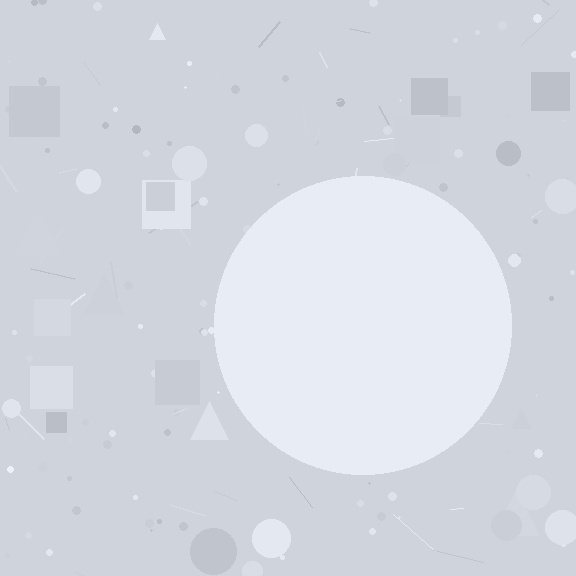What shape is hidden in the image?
A circle is hidden in the image.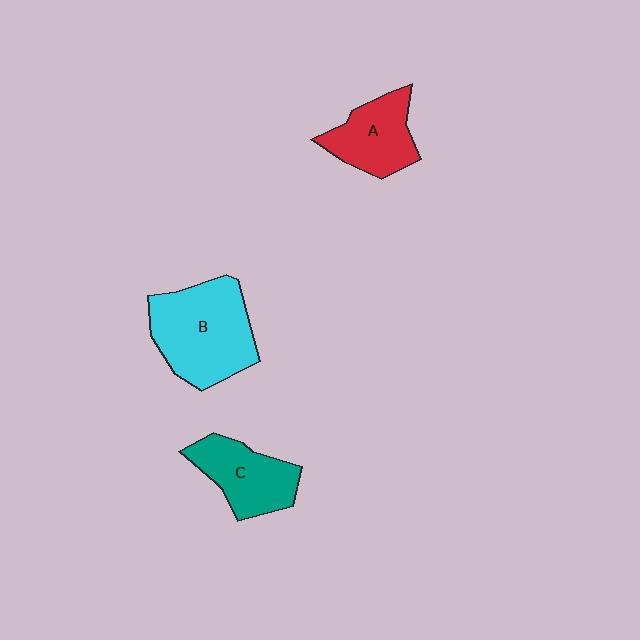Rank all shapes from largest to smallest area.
From largest to smallest: B (cyan), C (teal), A (red).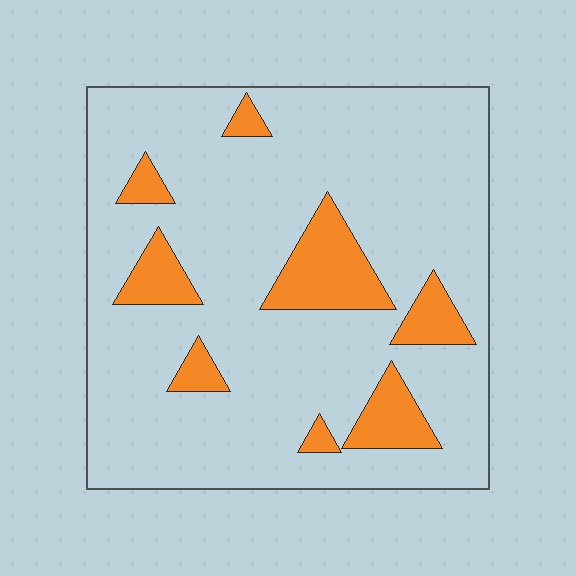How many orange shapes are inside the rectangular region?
8.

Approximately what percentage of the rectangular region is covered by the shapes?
Approximately 15%.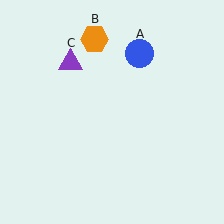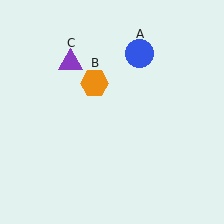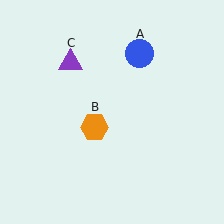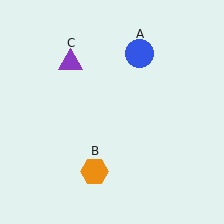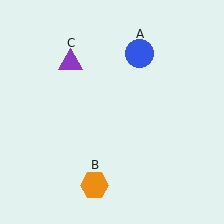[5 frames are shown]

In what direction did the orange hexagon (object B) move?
The orange hexagon (object B) moved down.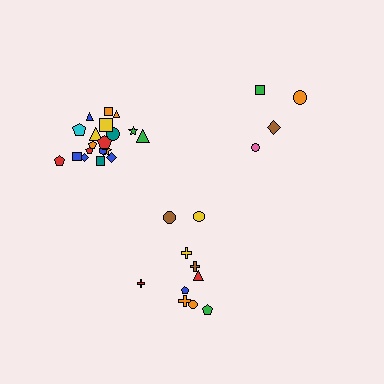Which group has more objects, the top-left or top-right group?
The top-left group.